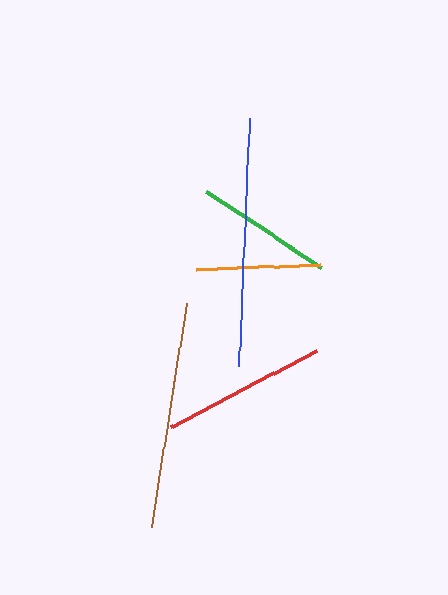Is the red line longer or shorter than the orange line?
The red line is longer than the orange line.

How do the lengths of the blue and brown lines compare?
The blue and brown lines are approximately the same length.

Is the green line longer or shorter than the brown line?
The brown line is longer than the green line.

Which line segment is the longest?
The blue line is the longest at approximately 248 pixels.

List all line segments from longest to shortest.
From longest to shortest: blue, brown, red, green, orange.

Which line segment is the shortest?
The orange line is the shortest at approximately 125 pixels.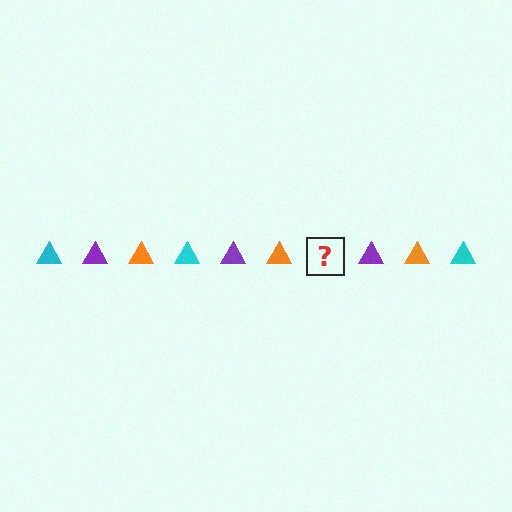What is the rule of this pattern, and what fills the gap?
The rule is that the pattern cycles through cyan, purple, orange triangles. The gap should be filled with a cyan triangle.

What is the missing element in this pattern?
The missing element is a cyan triangle.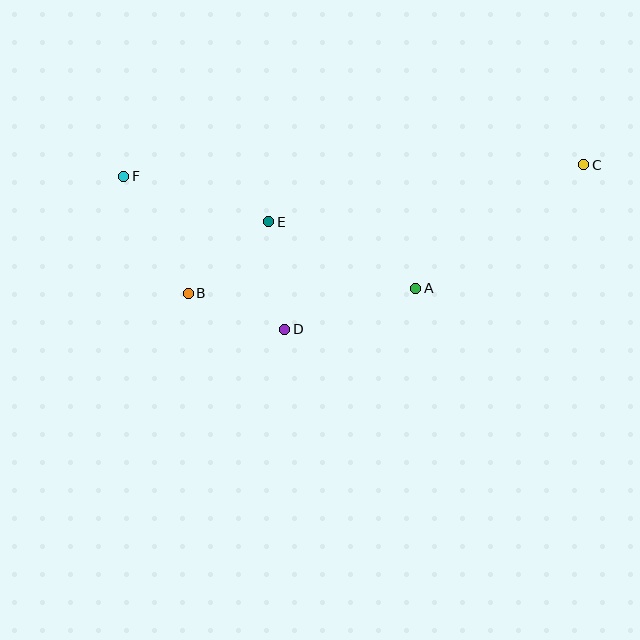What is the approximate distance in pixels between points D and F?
The distance between D and F is approximately 222 pixels.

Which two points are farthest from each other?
Points C and F are farthest from each other.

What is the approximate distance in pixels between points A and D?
The distance between A and D is approximately 137 pixels.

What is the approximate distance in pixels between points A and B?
The distance between A and B is approximately 227 pixels.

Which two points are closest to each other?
Points B and D are closest to each other.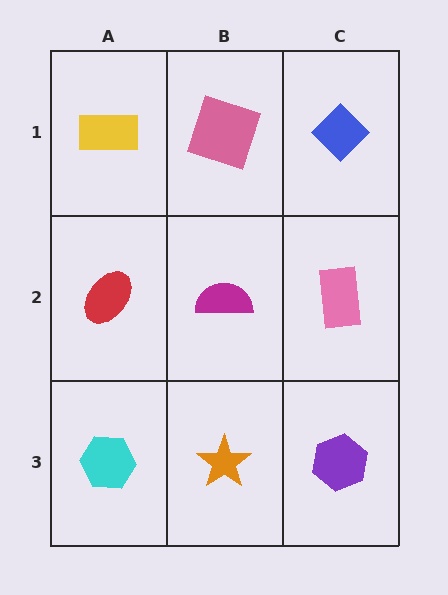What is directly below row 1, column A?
A red ellipse.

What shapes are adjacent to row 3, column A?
A red ellipse (row 2, column A), an orange star (row 3, column B).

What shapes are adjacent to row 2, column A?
A yellow rectangle (row 1, column A), a cyan hexagon (row 3, column A), a magenta semicircle (row 2, column B).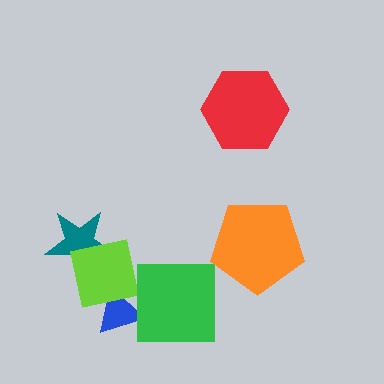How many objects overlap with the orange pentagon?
0 objects overlap with the orange pentagon.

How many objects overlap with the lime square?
2 objects overlap with the lime square.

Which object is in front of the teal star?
The lime square is in front of the teal star.